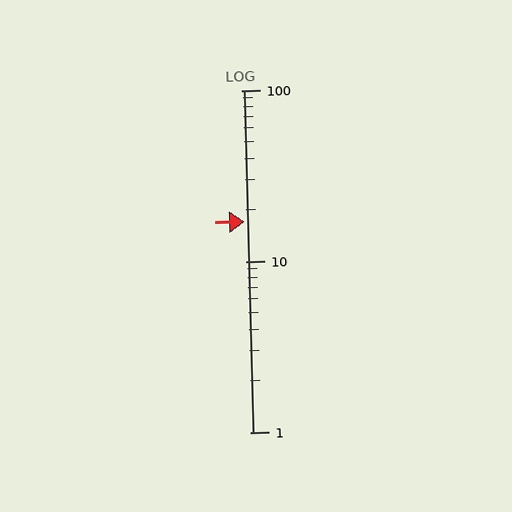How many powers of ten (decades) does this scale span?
The scale spans 2 decades, from 1 to 100.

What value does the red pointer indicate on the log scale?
The pointer indicates approximately 17.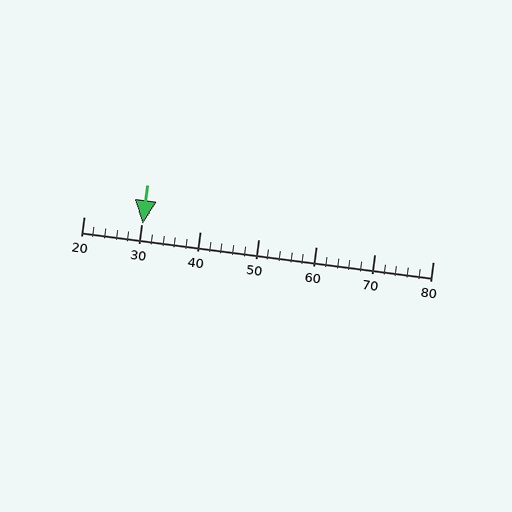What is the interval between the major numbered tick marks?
The major tick marks are spaced 10 units apart.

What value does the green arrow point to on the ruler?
The green arrow points to approximately 30.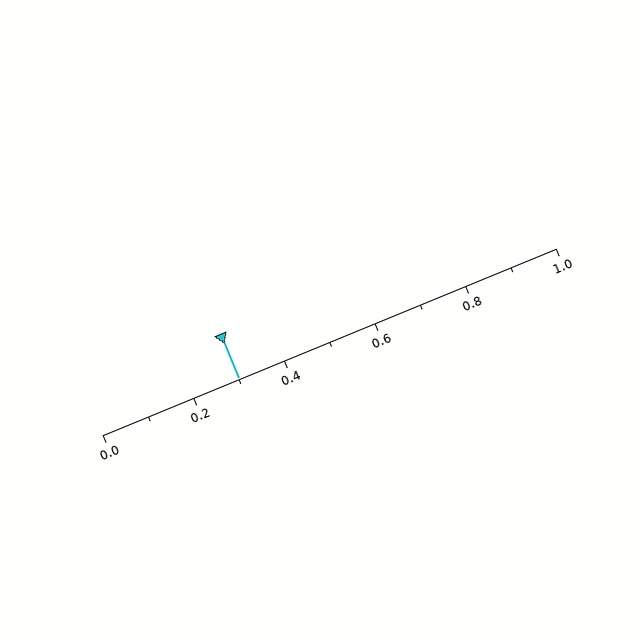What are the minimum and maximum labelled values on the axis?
The axis runs from 0.0 to 1.0.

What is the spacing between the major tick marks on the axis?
The major ticks are spaced 0.2 apart.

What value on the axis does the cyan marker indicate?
The marker indicates approximately 0.3.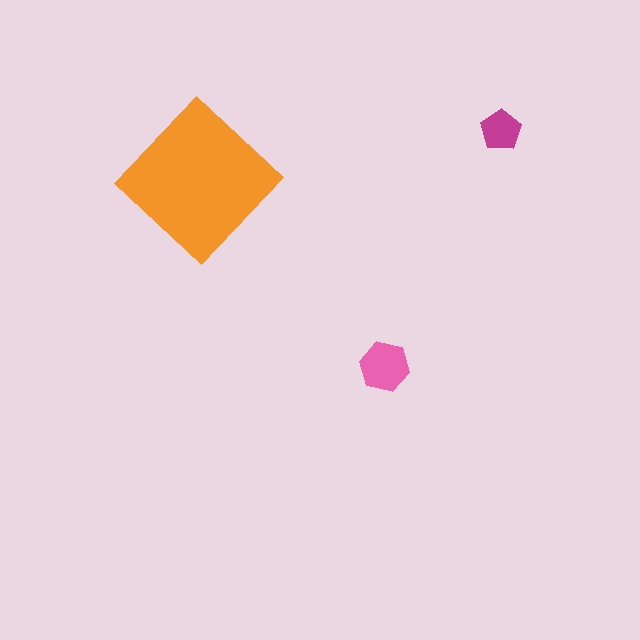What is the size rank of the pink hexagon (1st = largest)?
2nd.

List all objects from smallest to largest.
The magenta pentagon, the pink hexagon, the orange diamond.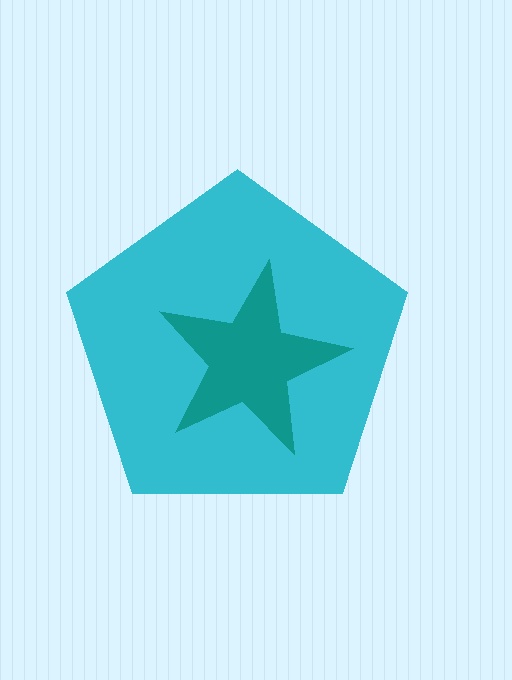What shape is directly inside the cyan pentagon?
The teal star.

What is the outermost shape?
The cyan pentagon.